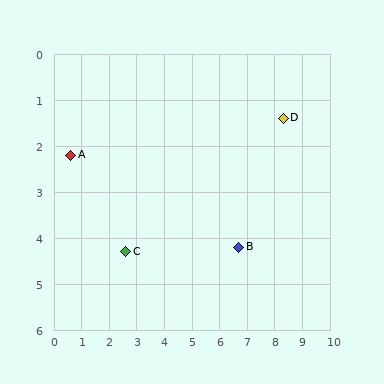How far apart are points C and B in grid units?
Points C and B are about 4.1 grid units apart.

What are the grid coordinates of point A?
Point A is at approximately (0.6, 2.2).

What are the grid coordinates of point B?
Point B is at approximately (6.7, 4.2).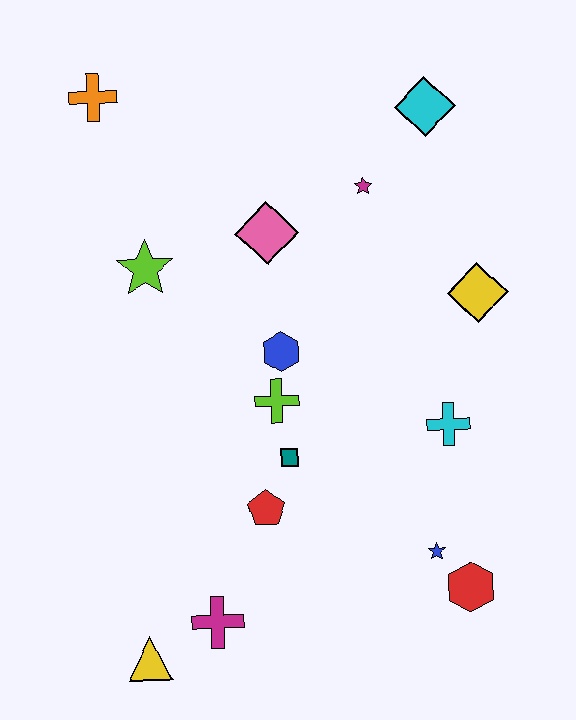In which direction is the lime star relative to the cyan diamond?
The lime star is to the left of the cyan diamond.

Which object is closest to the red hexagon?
The blue star is closest to the red hexagon.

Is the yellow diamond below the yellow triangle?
No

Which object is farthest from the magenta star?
The yellow triangle is farthest from the magenta star.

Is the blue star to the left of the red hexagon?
Yes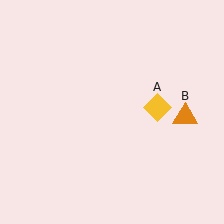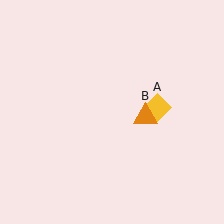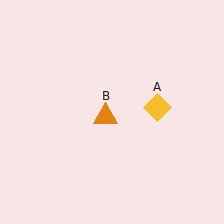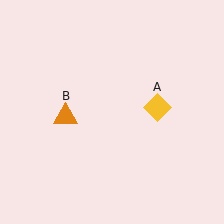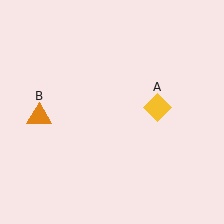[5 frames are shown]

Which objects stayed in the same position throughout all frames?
Yellow diamond (object A) remained stationary.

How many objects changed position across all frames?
1 object changed position: orange triangle (object B).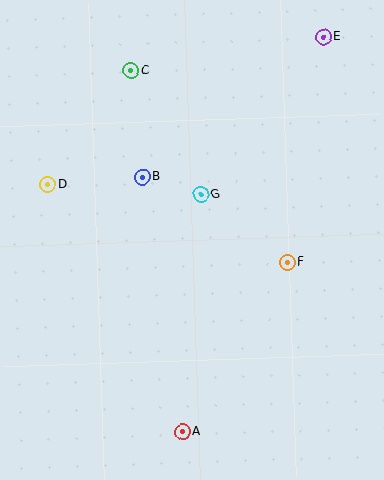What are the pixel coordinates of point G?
Point G is at (201, 195).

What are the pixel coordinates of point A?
Point A is at (182, 432).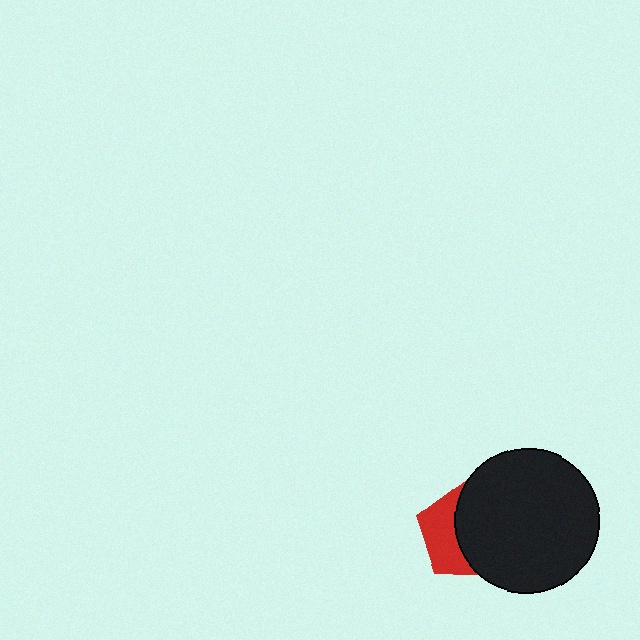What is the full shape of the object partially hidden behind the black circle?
The partially hidden object is a red pentagon.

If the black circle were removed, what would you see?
You would see the complete red pentagon.